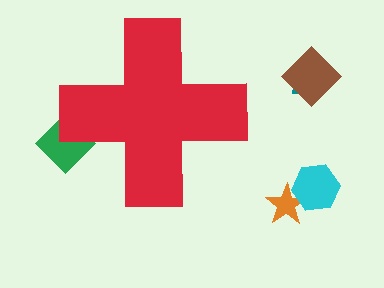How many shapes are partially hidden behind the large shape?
1 shape is partially hidden.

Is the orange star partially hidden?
No, the orange star is fully visible.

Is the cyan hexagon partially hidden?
No, the cyan hexagon is fully visible.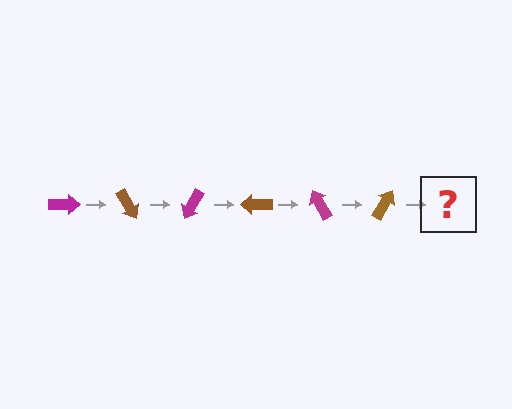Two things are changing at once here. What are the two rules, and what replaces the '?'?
The two rules are that it rotates 60 degrees each step and the color cycles through magenta and brown. The '?' should be a magenta arrow, rotated 360 degrees from the start.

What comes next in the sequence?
The next element should be a magenta arrow, rotated 360 degrees from the start.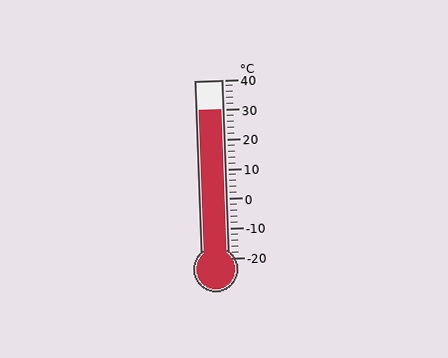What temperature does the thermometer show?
The thermometer shows approximately 30°C.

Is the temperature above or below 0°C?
The temperature is above 0°C.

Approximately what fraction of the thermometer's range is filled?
The thermometer is filled to approximately 85% of its range.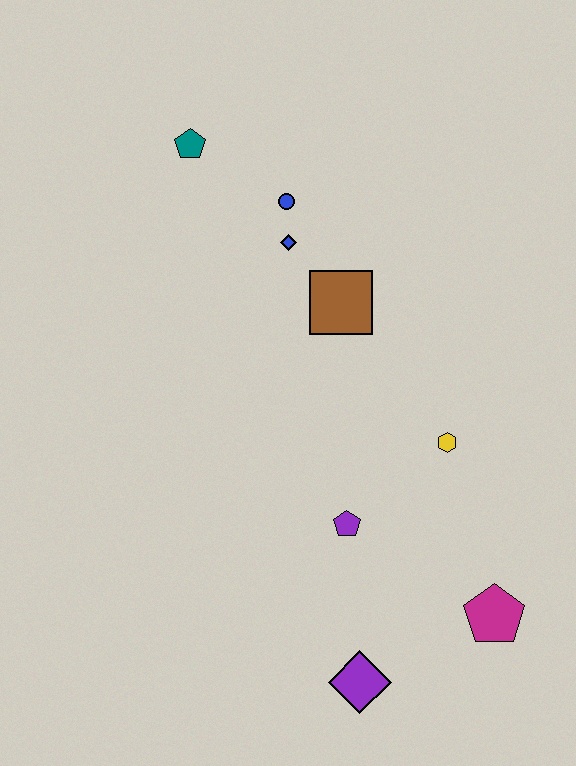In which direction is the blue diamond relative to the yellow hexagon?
The blue diamond is above the yellow hexagon.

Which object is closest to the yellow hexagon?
The purple pentagon is closest to the yellow hexagon.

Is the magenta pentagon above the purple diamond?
Yes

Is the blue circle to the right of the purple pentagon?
No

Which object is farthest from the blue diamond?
The purple diamond is farthest from the blue diamond.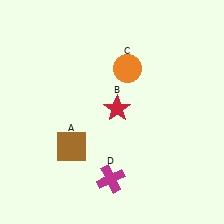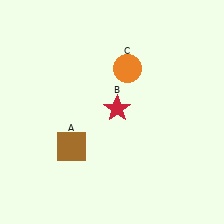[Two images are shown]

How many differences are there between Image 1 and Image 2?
There is 1 difference between the two images.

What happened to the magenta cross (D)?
The magenta cross (D) was removed in Image 2. It was in the bottom-left area of Image 1.